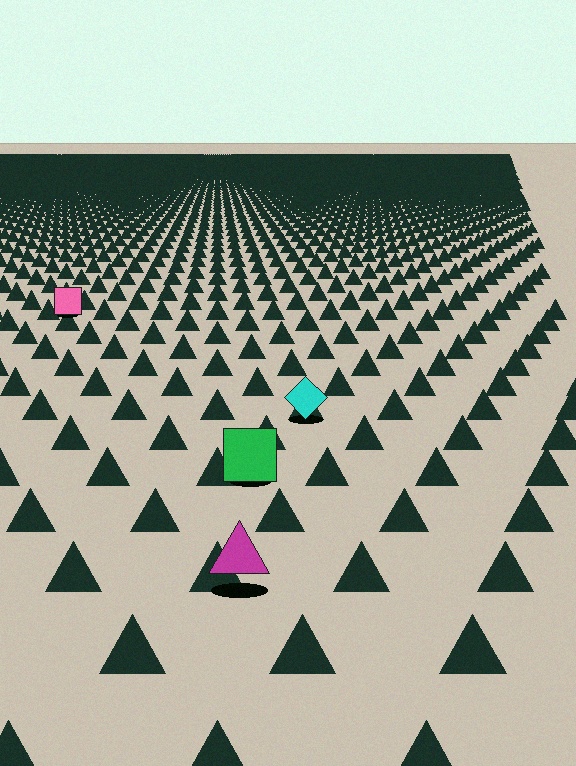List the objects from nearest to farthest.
From nearest to farthest: the magenta triangle, the green square, the cyan diamond, the pink square.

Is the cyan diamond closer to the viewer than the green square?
No. The green square is closer — you can tell from the texture gradient: the ground texture is coarser near it.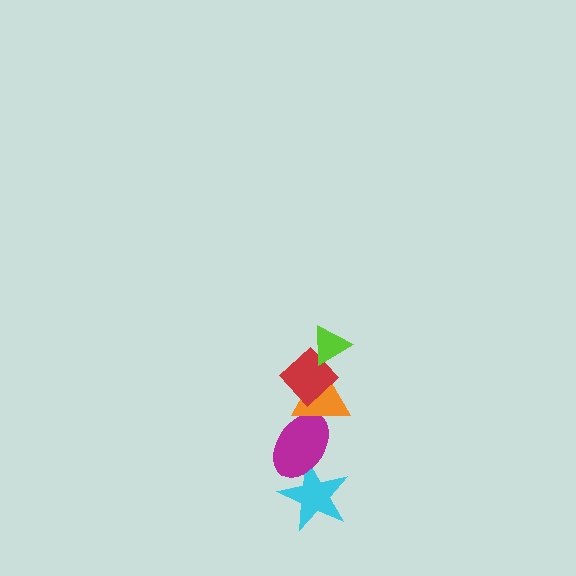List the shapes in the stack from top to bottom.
From top to bottom: the lime triangle, the red diamond, the orange triangle, the magenta ellipse, the cyan star.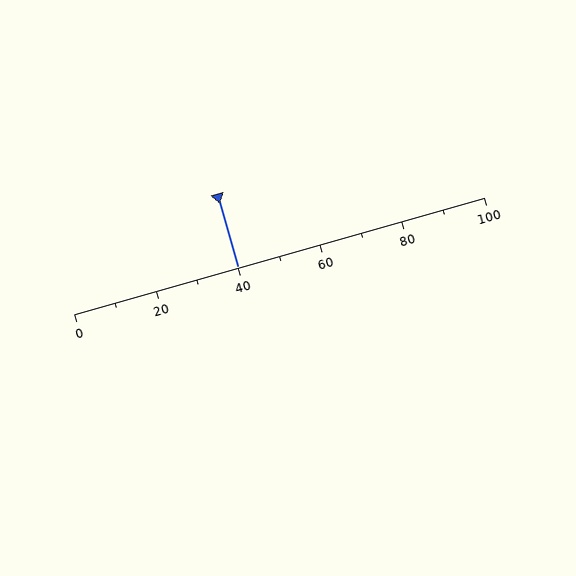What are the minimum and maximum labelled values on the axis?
The axis runs from 0 to 100.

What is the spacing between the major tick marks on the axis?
The major ticks are spaced 20 apart.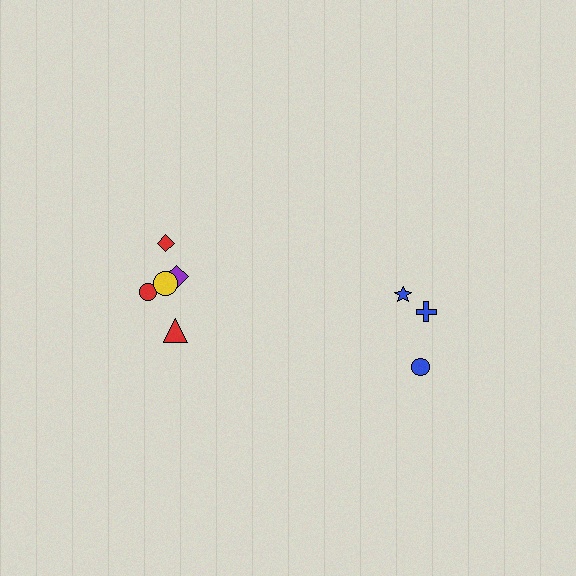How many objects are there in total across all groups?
There are 8 objects.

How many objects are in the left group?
There are 5 objects.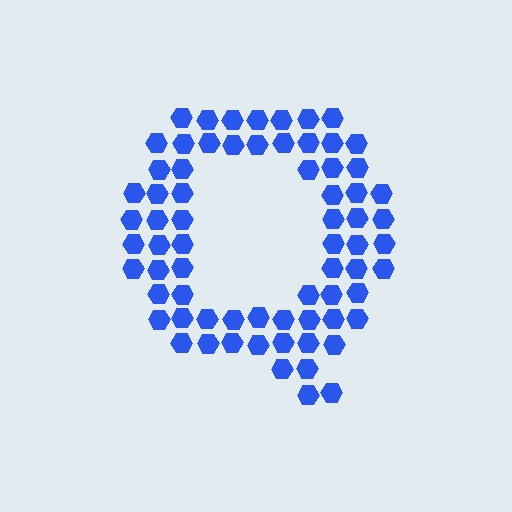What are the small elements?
The small elements are hexagons.